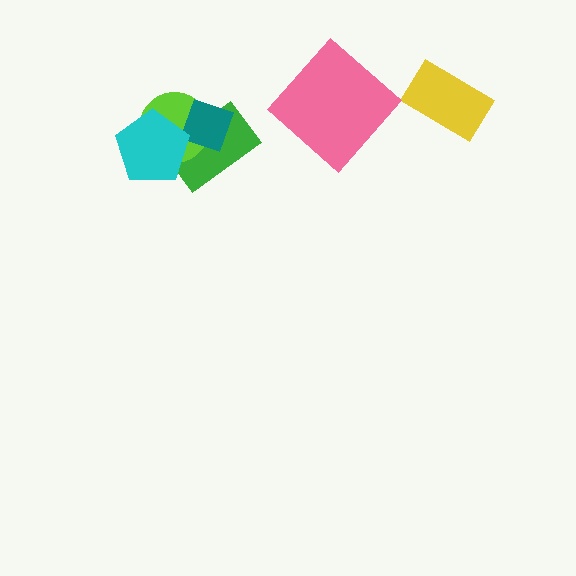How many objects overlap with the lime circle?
3 objects overlap with the lime circle.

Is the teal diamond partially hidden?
Yes, it is partially covered by another shape.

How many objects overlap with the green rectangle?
3 objects overlap with the green rectangle.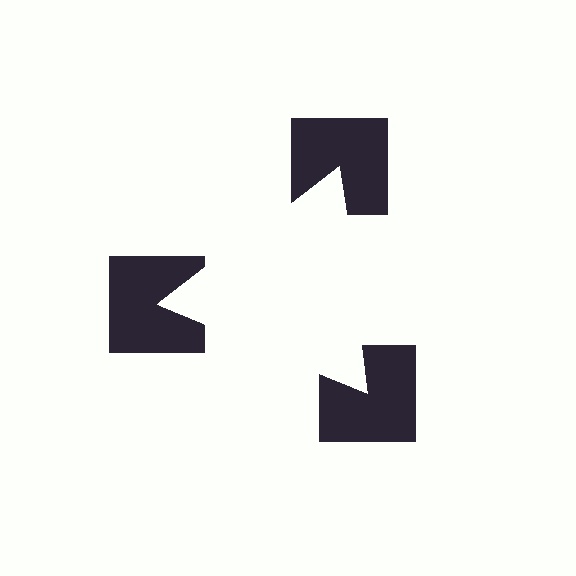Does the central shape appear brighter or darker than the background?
It typically appears slightly brighter than the background, even though no actual brightness change is drawn.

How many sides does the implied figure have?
3 sides.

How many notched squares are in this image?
There are 3 — one at each vertex of the illusory triangle.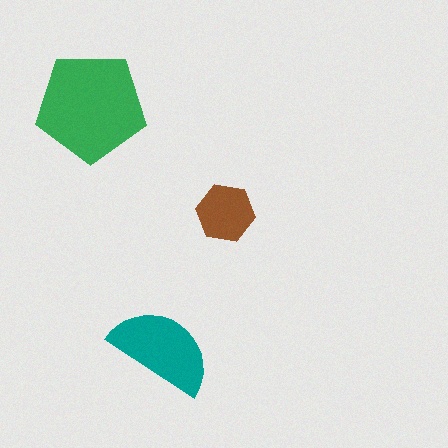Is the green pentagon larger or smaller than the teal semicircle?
Larger.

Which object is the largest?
The green pentagon.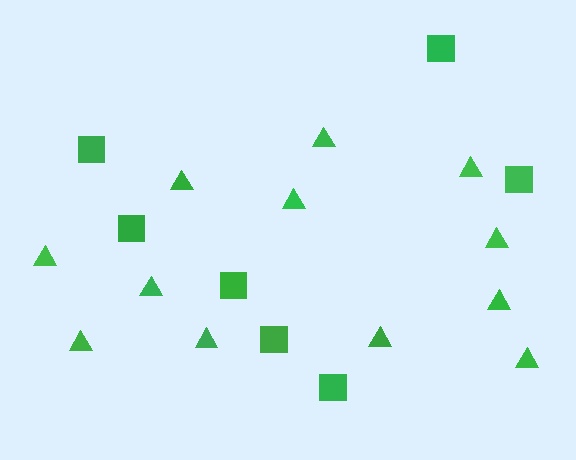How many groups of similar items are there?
There are 2 groups: one group of triangles (12) and one group of squares (7).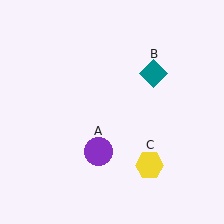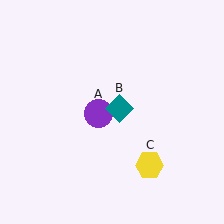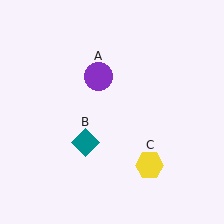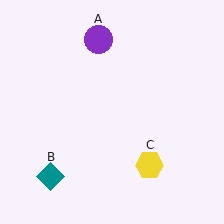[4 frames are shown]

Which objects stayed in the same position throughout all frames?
Yellow hexagon (object C) remained stationary.